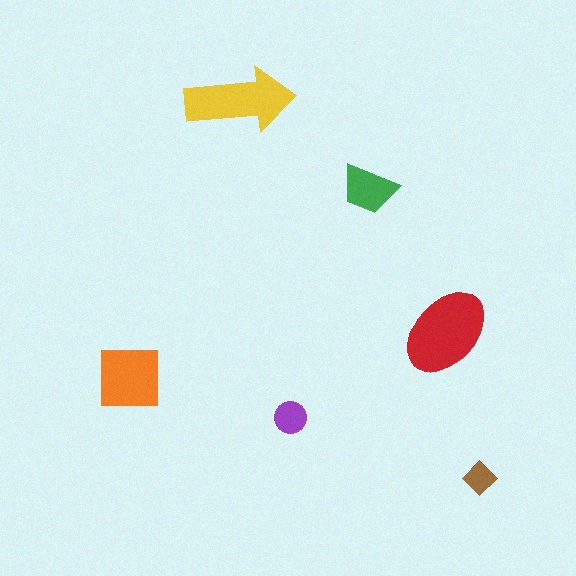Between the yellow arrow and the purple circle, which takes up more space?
The yellow arrow.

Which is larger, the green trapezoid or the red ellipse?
The red ellipse.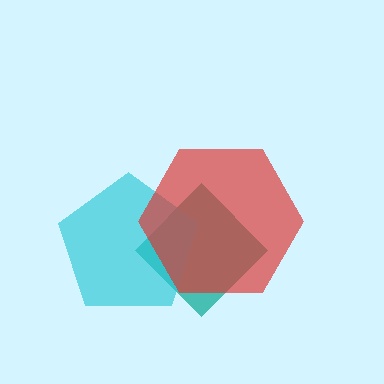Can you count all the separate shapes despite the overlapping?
Yes, there are 3 separate shapes.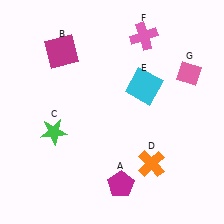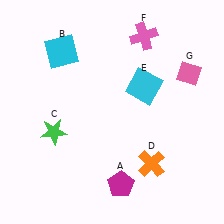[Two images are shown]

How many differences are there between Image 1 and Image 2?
There is 1 difference between the two images.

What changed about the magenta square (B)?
In Image 1, B is magenta. In Image 2, it changed to cyan.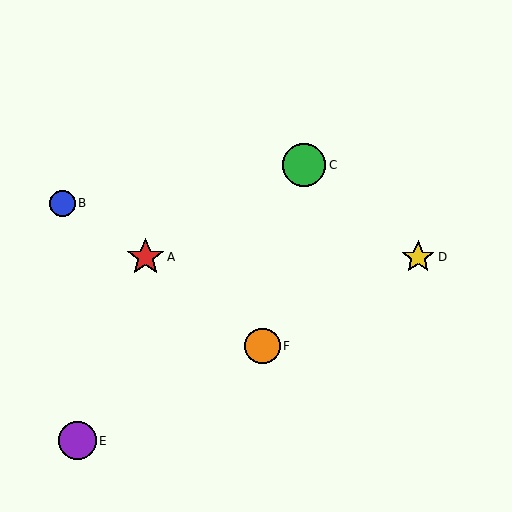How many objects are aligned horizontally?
2 objects (A, D) are aligned horizontally.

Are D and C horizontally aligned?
No, D is at y≈257 and C is at y≈165.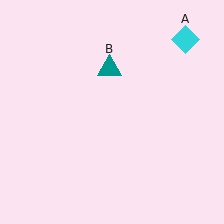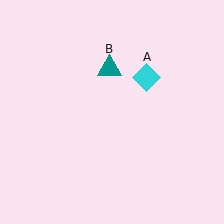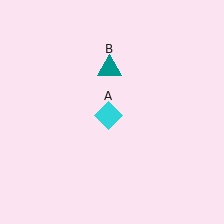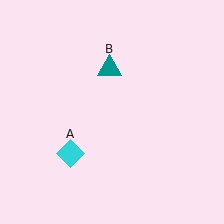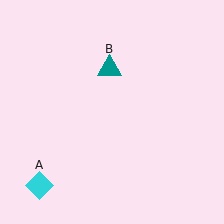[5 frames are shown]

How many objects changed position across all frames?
1 object changed position: cyan diamond (object A).